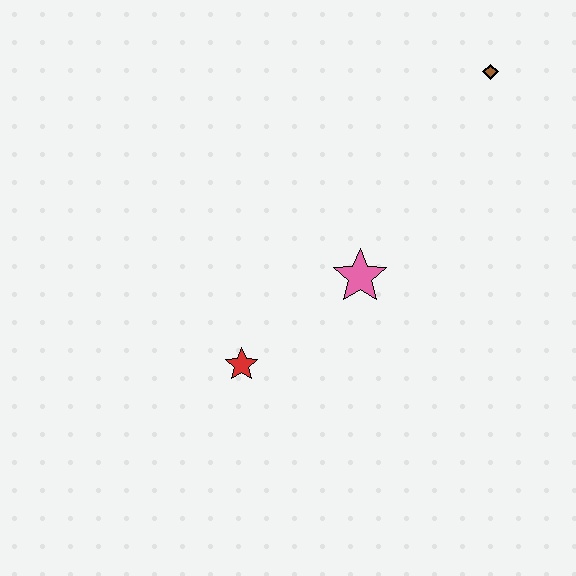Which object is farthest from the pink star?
The brown diamond is farthest from the pink star.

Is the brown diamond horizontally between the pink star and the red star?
No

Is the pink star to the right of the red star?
Yes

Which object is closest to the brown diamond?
The pink star is closest to the brown diamond.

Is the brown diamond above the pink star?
Yes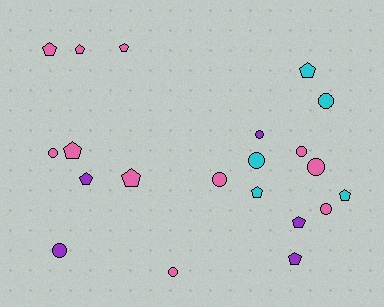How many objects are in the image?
There are 21 objects.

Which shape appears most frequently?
Pentagon, with 11 objects.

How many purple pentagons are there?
There are 3 purple pentagons.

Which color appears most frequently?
Pink, with 11 objects.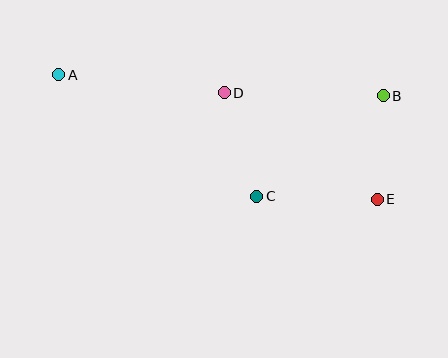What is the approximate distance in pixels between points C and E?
The distance between C and E is approximately 120 pixels.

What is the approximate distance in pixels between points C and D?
The distance between C and D is approximately 108 pixels.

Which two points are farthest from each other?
Points A and E are farthest from each other.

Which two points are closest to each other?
Points B and E are closest to each other.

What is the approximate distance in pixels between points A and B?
The distance between A and B is approximately 325 pixels.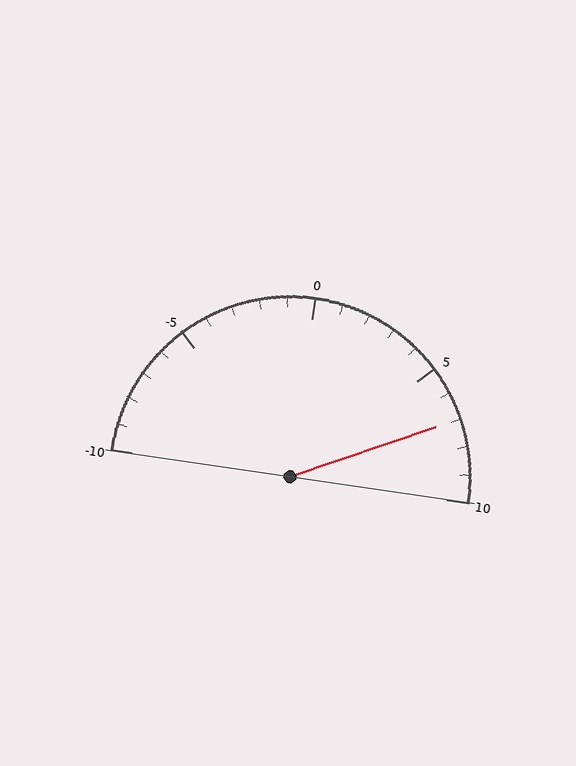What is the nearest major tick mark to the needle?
The nearest major tick mark is 5.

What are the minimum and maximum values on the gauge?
The gauge ranges from -10 to 10.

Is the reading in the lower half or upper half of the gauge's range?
The reading is in the upper half of the range (-10 to 10).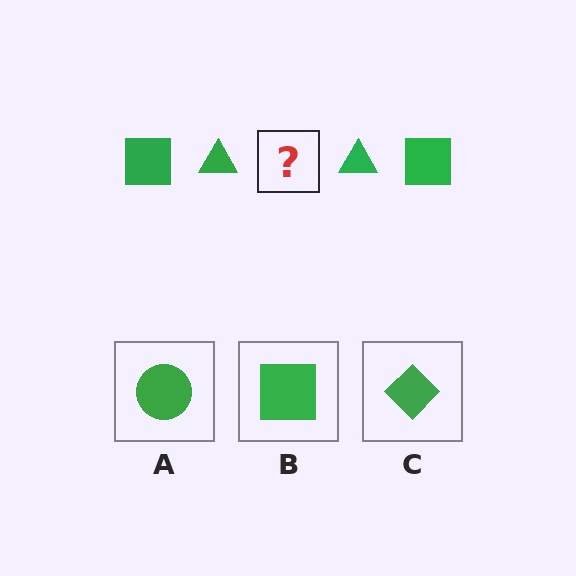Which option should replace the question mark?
Option B.